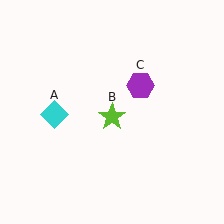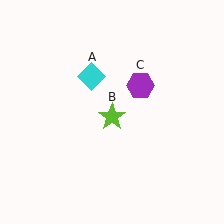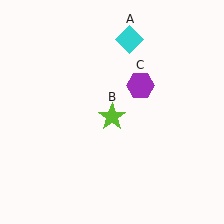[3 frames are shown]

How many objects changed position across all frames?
1 object changed position: cyan diamond (object A).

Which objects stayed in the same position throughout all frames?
Lime star (object B) and purple hexagon (object C) remained stationary.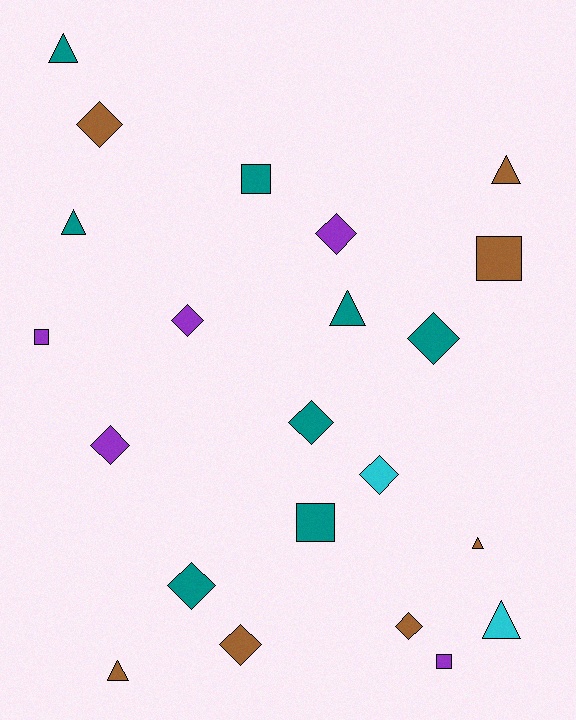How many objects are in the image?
There are 22 objects.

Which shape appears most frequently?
Diamond, with 10 objects.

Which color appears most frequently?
Teal, with 8 objects.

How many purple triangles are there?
There are no purple triangles.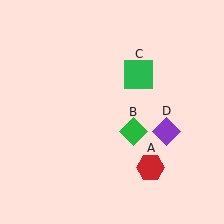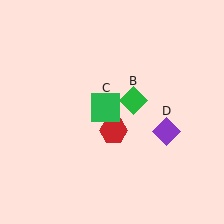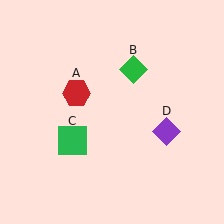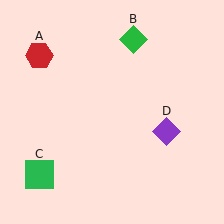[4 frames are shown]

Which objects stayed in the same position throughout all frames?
Purple diamond (object D) remained stationary.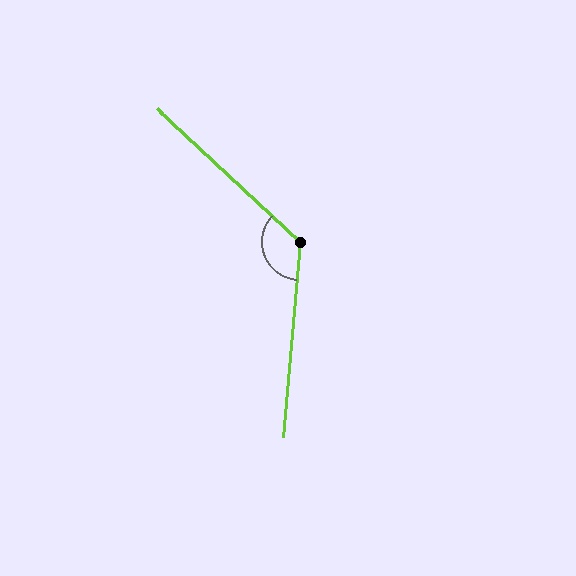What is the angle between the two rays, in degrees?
Approximately 128 degrees.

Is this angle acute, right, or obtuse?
It is obtuse.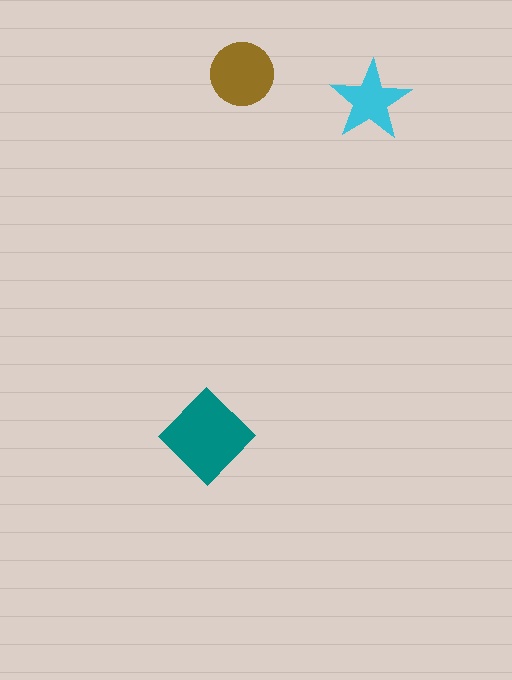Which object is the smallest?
The cyan star.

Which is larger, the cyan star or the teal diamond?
The teal diamond.